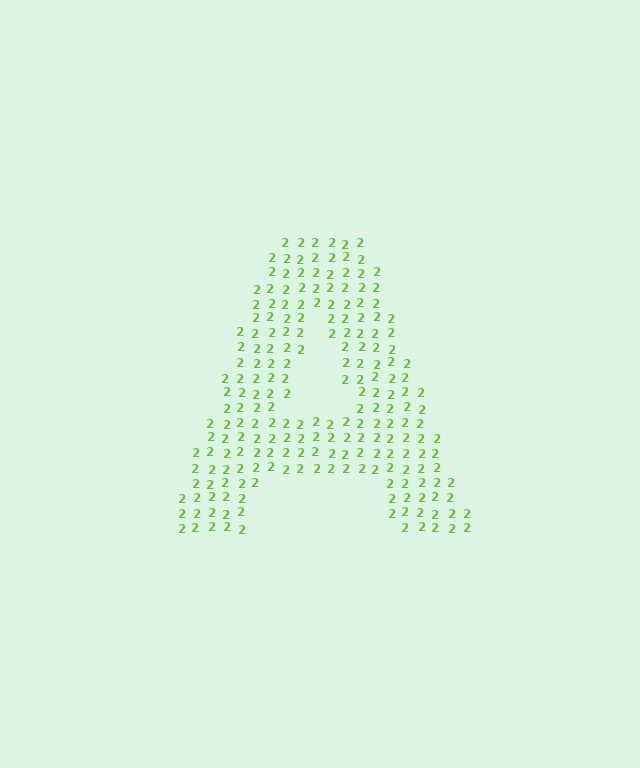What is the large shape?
The large shape is the letter A.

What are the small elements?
The small elements are digit 2's.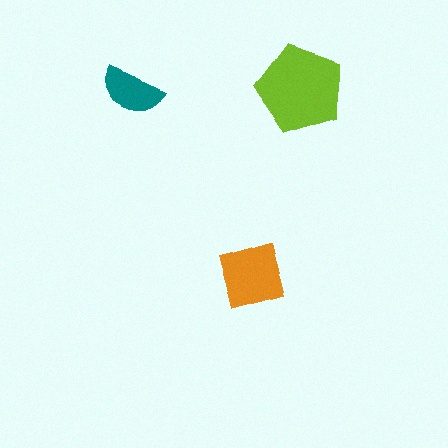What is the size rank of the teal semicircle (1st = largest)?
3rd.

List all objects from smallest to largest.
The teal semicircle, the orange square, the lime pentagon.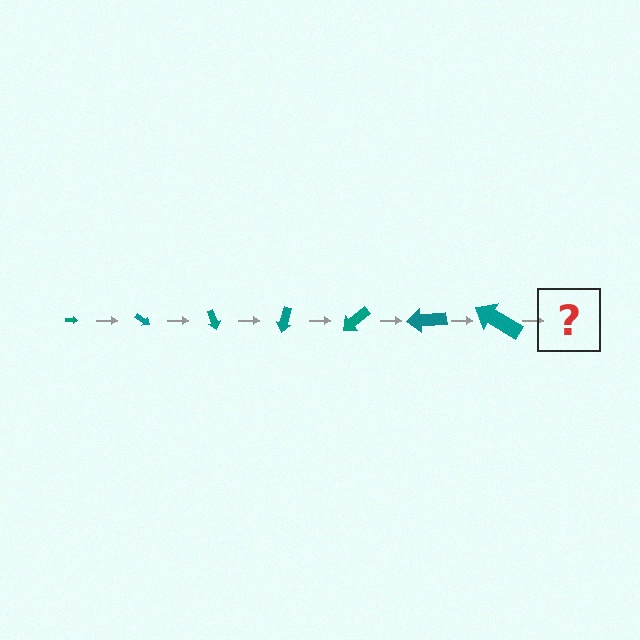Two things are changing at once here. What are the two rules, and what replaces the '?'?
The two rules are that the arrow grows larger each step and it rotates 35 degrees each step. The '?' should be an arrow, larger than the previous one and rotated 245 degrees from the start.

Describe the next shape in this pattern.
It should be an arrow, larger than the previous one and rotated 245 degrees from the start.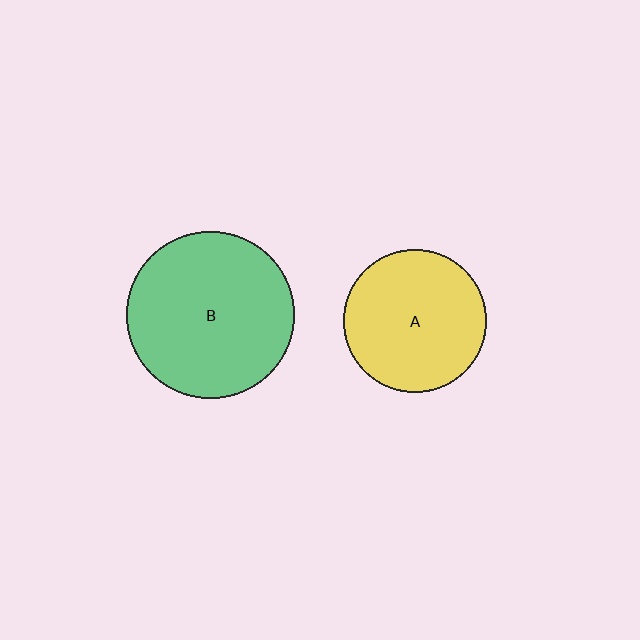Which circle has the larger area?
Circle B (green).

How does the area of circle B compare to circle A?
Approximately 1.4 times.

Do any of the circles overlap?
No, none of the circles overlap.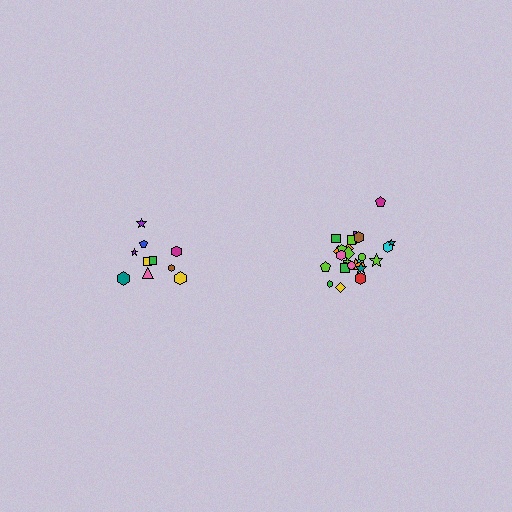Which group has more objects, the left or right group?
The right group.